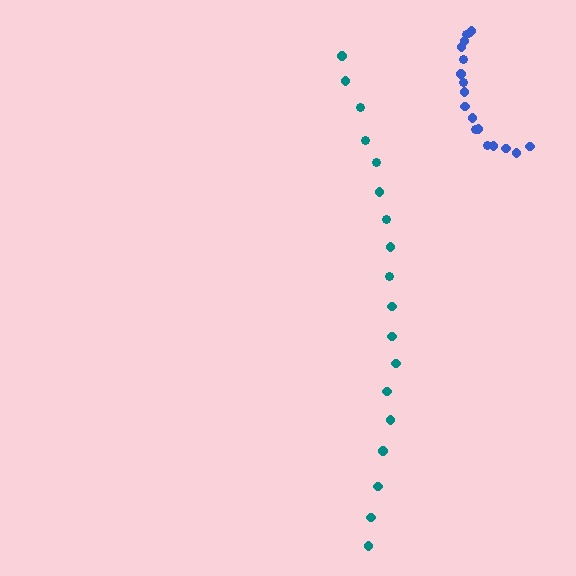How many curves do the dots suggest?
There are 2 distinct paths.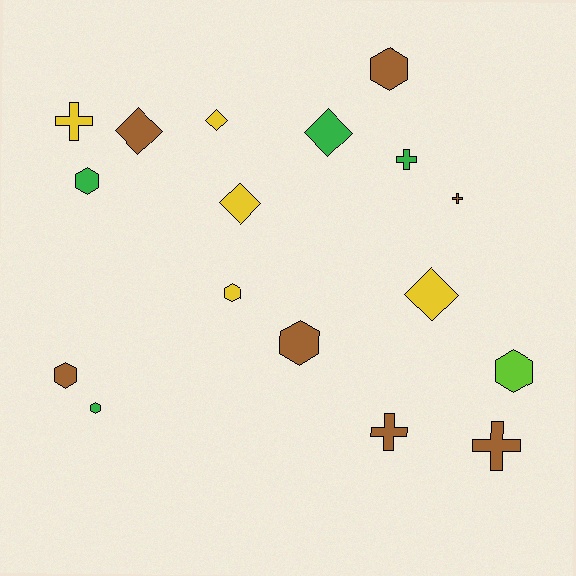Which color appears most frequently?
Brown, with 7 objects.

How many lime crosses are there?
There are no lime crosses.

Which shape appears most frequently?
Hexagon, with 7 objects.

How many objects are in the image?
There are 17 objects.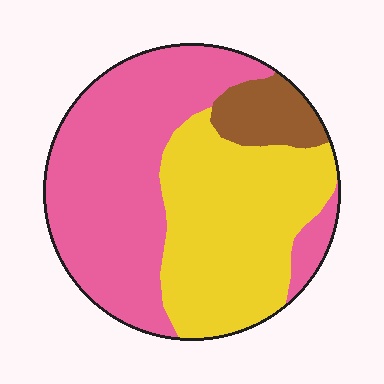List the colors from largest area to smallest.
From largest to smallest: pink, yellow, brown.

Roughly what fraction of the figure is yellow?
Yellow takes up about two fifths (2/5) of the figure.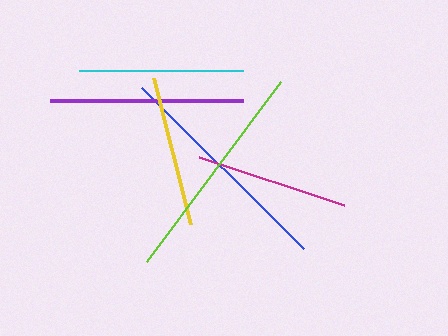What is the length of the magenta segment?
The magenta segment is approximately 153 pixels long.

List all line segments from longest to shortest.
From longest to shortest: blue, lime, purple, cyan, magenta, yellow.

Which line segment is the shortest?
The yellow line is the shortest at approximately 150 pixels.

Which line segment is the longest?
The blue line is the longest at approximately 228 pixels.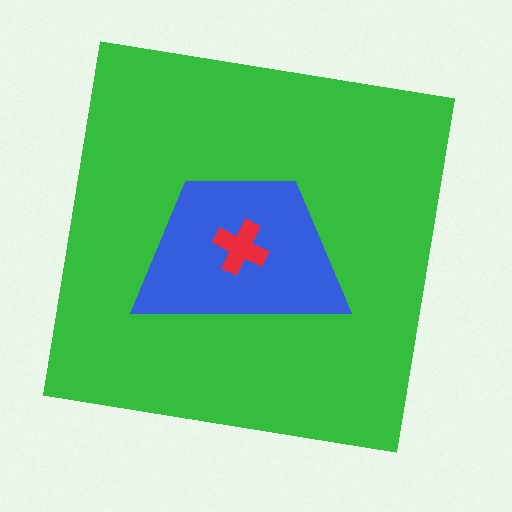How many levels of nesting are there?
3.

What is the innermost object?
The red cross.